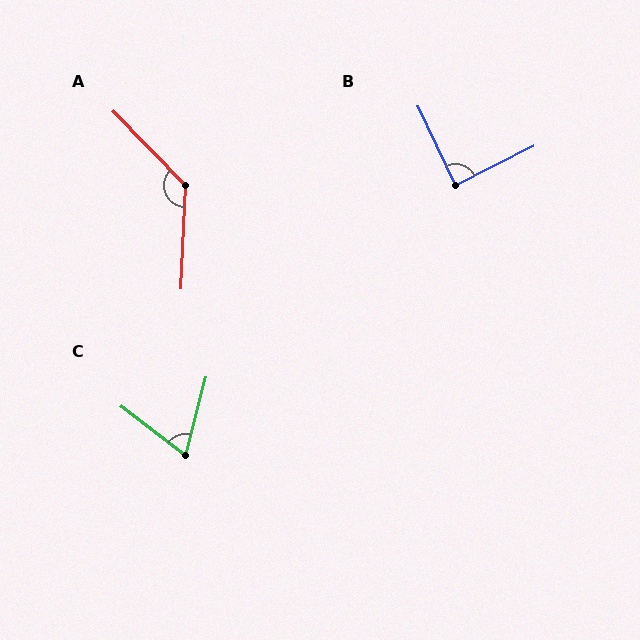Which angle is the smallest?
C, at approximately 67 degrees.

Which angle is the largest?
A, at approximately 133 degrees.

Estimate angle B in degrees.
Approximately 88 degrees.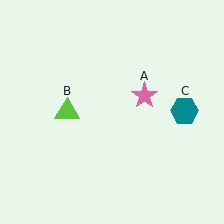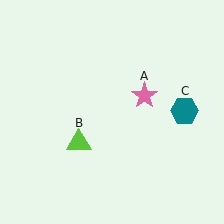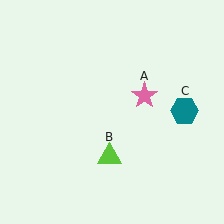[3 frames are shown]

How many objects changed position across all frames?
1 object changed position: lime triangle (object B).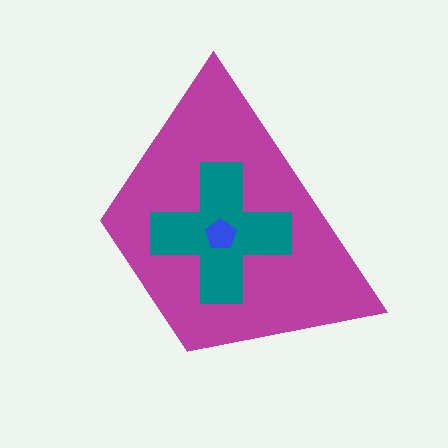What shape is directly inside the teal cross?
The blue pentagon.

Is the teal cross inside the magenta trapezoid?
Yes.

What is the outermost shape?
The magenta trapezoid.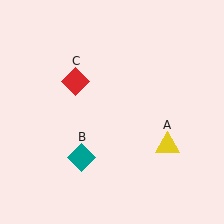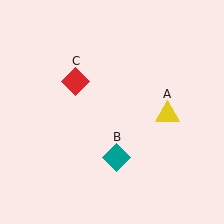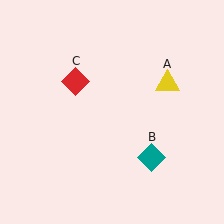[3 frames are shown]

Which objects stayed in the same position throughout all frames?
Red diamond (object C) remained stationary.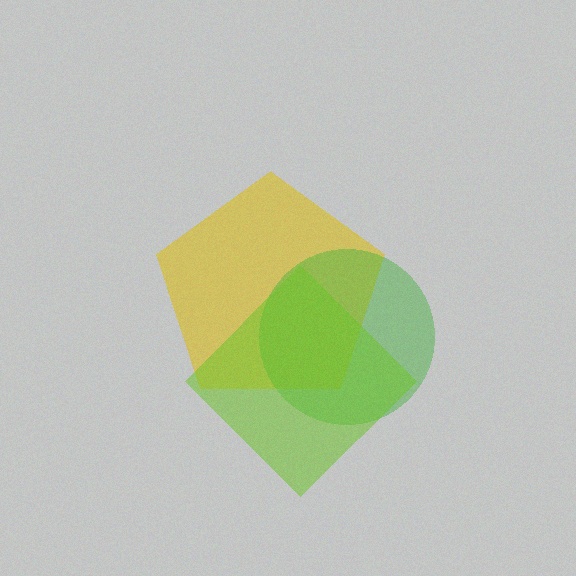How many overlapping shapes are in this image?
There are 3 overlapping shapes in the image.